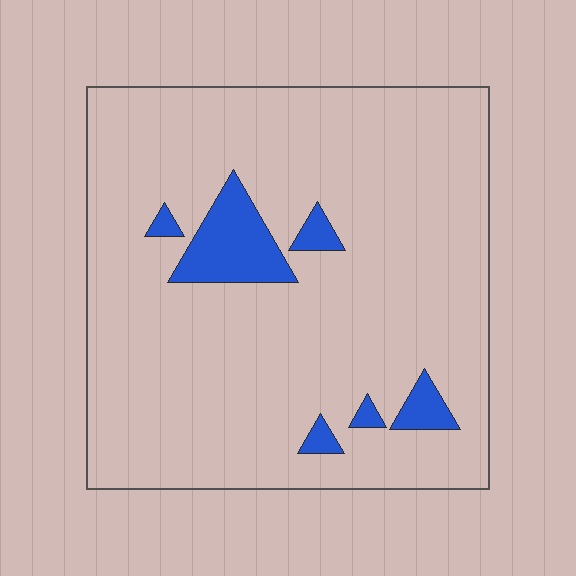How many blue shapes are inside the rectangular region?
6.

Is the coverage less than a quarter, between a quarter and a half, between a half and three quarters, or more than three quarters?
Less than a quarter.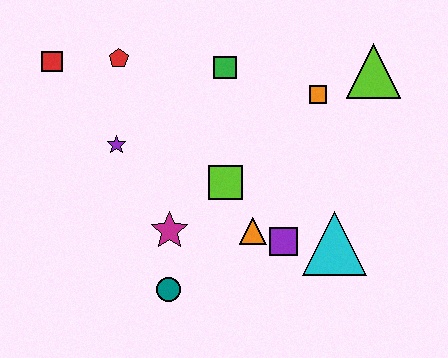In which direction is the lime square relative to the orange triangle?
The lime square is above the orange triangle.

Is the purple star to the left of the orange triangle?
Yes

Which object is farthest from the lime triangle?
The red square is farthest from the lime triangle.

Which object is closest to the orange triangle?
The purple square is closest to the orange triangle.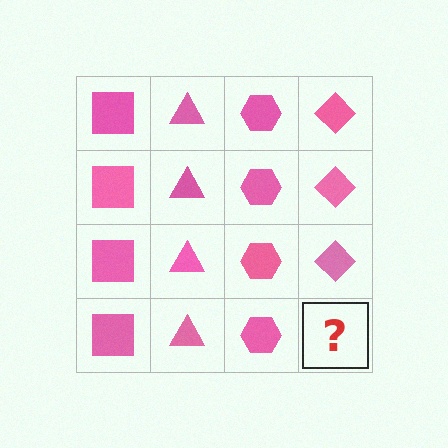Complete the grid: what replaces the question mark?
The question mark should be replaced with a pink diamond.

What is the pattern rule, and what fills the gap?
The rule is that each column has a consistent shape. The gap should be filled with a pink diamond.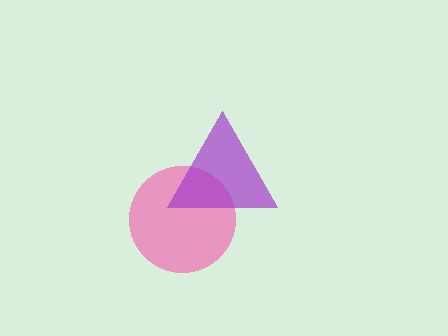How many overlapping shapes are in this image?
There are 2 overlapping shapes in the image.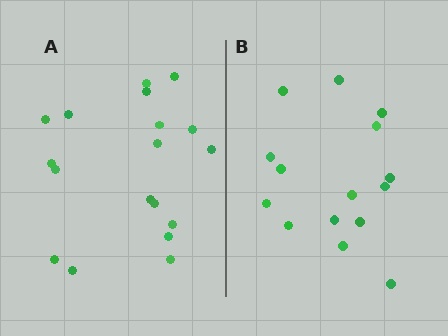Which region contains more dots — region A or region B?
Region A (the left region) has more dots.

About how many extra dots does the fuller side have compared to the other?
Region A has just a few more — roughly 2 or 3 more dots than region B.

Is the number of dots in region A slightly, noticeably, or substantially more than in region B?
Region A has only slightly more — the two regions are fairly close. The ratio is roughly 1.2 to 1.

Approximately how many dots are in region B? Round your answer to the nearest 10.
About 20 dots. (The exact count is 15, which rounds to 20.)